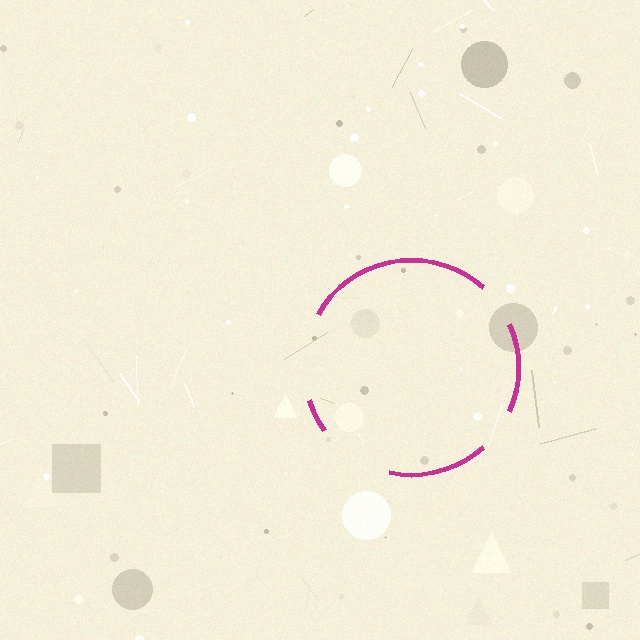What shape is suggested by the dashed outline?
The dashed outline suggests a circle.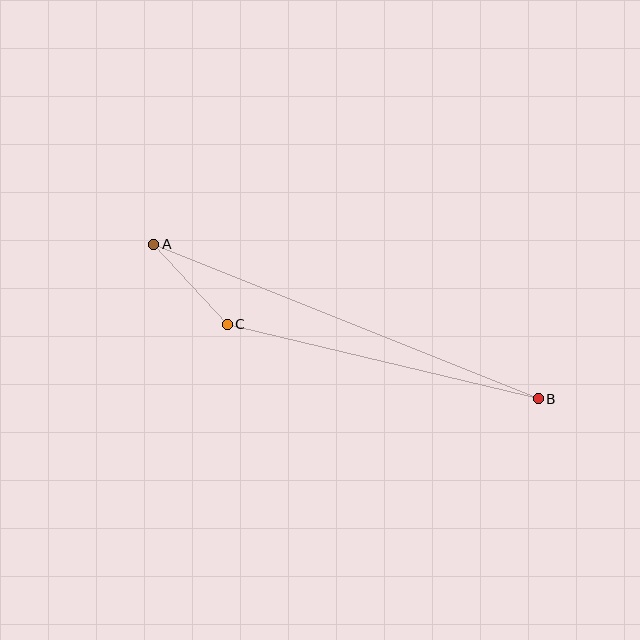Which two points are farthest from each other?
Points A and B are farthest from each other.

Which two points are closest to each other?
Points A and C are closest to each other.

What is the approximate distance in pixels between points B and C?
The distance between B and C is approximately 320 pixels.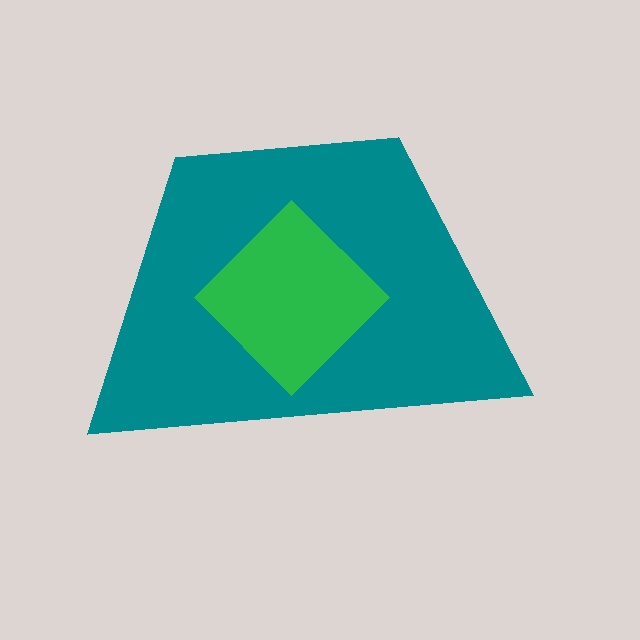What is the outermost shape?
The teal trapezoid.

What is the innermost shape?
The green diamond.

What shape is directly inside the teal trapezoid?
The green diamond.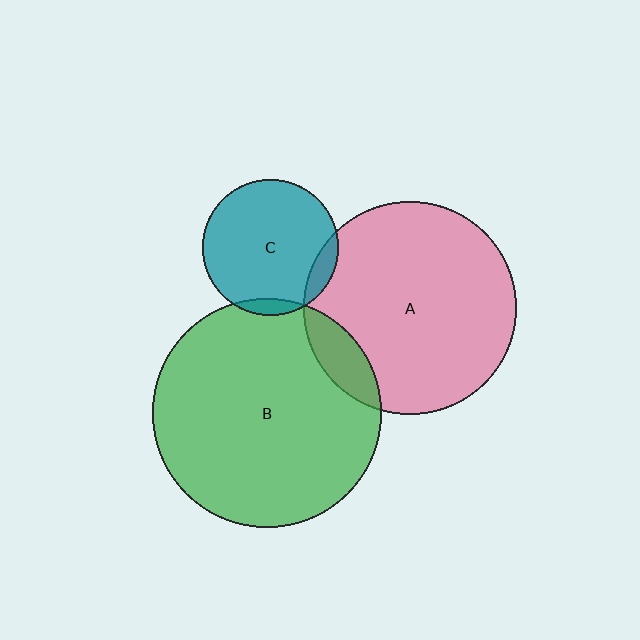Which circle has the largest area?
Circle B (green).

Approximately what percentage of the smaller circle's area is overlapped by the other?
Approximately 5%.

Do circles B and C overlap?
Yes.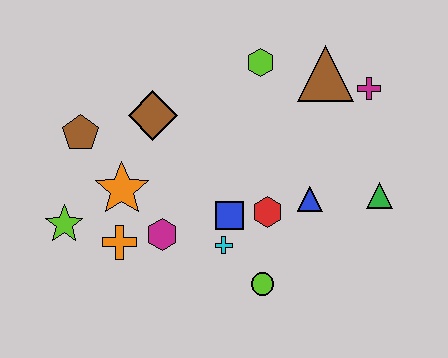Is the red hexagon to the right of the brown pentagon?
Yes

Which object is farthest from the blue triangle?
The lime star is farthest from the blue triangle.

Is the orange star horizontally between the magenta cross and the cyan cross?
No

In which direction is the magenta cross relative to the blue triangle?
The magenta cross is above the blue triangle.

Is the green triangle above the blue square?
Yes